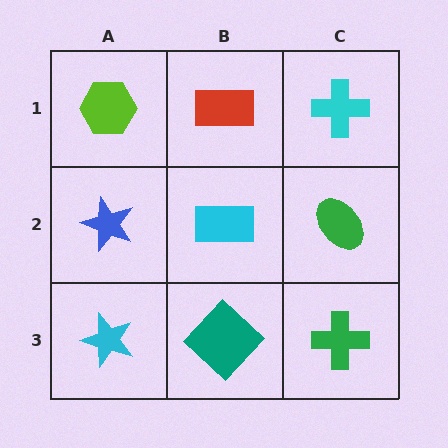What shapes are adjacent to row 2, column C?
A cyan cross (row 1, column C), a green cross (row 3, column C), a cyan rectangle (row 2, column B).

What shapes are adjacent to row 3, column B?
A cyan rectangle (row 2, column B), a cyan star (row 3, column A), a green cross (row 3, column C).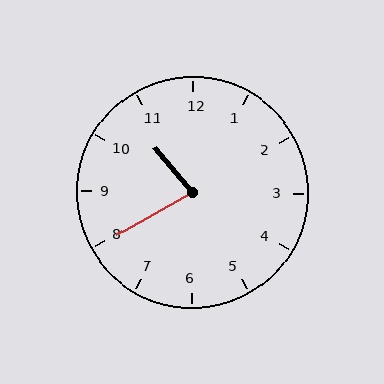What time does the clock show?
10:40.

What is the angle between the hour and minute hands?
Approximately 80 degrees.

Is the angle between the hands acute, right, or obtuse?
It is acute.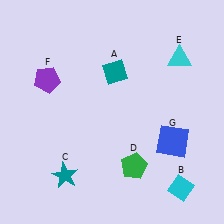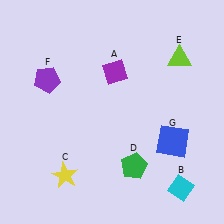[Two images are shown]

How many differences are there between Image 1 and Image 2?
There are 3 differences between the two images.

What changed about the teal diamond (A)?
In Image 1, A is teal. In Image 2, it changed to purple.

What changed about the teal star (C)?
In Image 1, C is teal. In Image 2, it changed to yellow.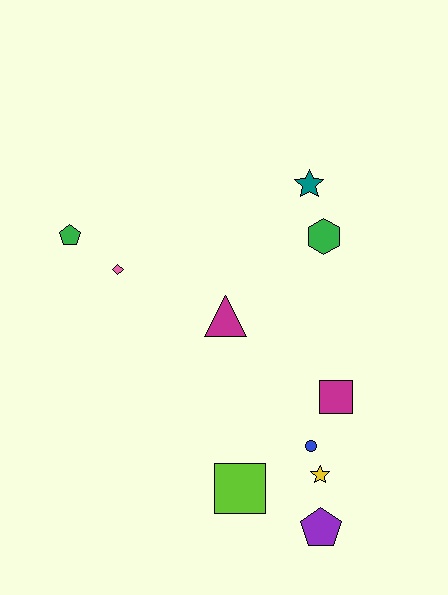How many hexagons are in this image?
There is 1 hexagon.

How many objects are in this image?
There are 10 objects.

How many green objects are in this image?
There are 2 green objects.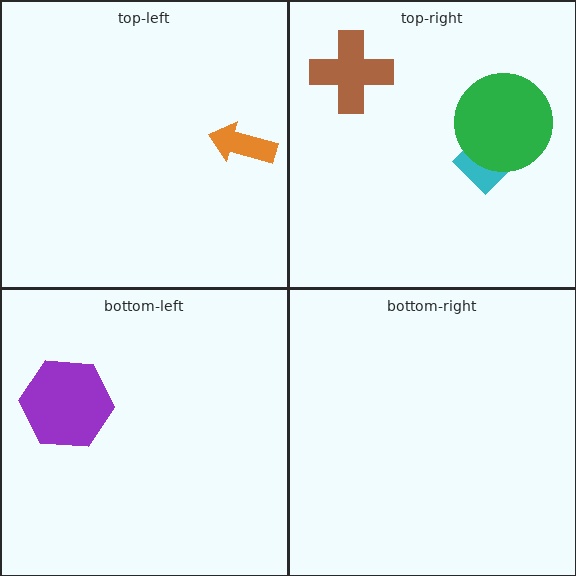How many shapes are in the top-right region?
3.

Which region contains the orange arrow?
The top-left region.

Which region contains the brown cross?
The top-right region.